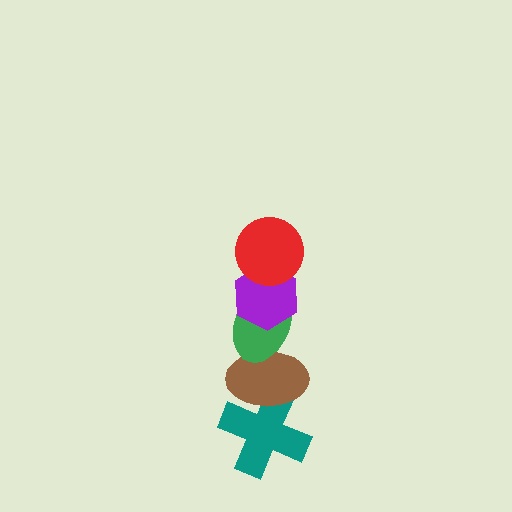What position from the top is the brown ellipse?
The brown ellipse is 4th from the top.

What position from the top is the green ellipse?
The green ellipse is 3rd from the top.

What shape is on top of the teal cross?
The brown ellipse is on top of the teal cross.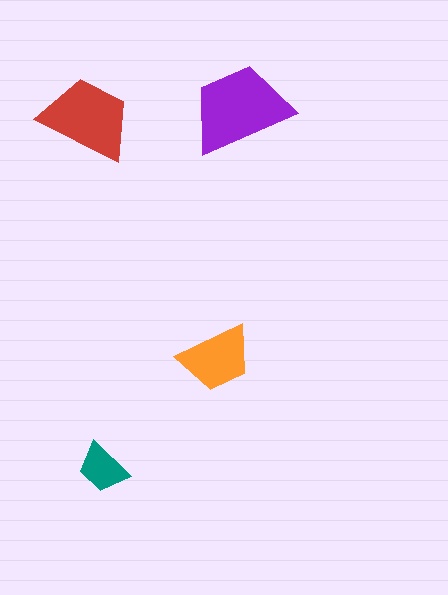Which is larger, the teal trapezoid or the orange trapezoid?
The orange one.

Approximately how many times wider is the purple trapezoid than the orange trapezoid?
About 1.5 times wider.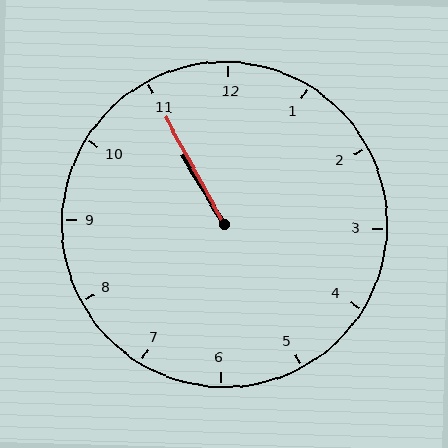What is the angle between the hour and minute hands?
Approximately 2 degrees.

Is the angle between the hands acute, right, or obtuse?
It is acute.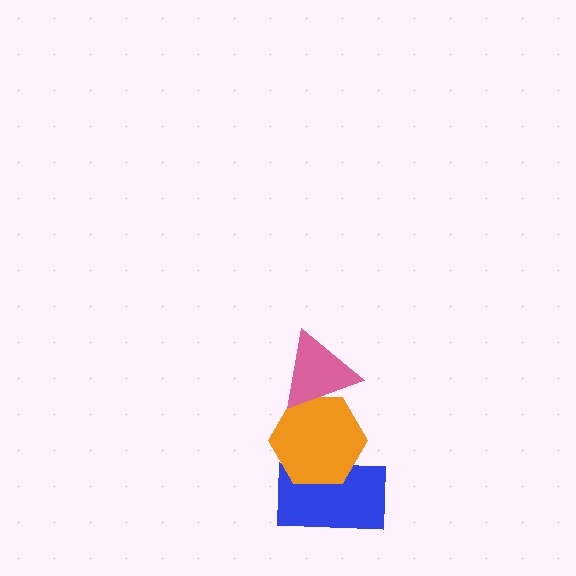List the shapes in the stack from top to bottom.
From top to bottom: the pink triangle, the orange hexagon, the blue rectangle.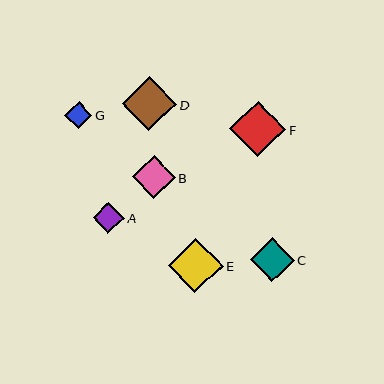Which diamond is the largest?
Diamond F is the largest with a size of approximately 56 pixels.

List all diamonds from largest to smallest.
From largest to smallest: F, E, D, C, B, A, G.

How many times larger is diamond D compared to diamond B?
Diamond D is approximately 1.3 times the size of diamond B.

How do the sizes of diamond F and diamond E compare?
Diamond F and diamond E are approximately the same size.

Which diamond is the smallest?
Diamond G is the smallest with a size of approximately 27 pixels.